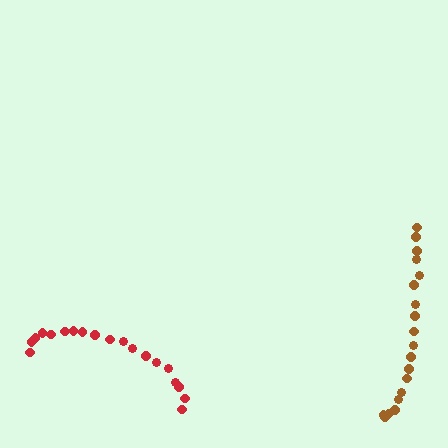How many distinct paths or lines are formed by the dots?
There are 2 distinct paths.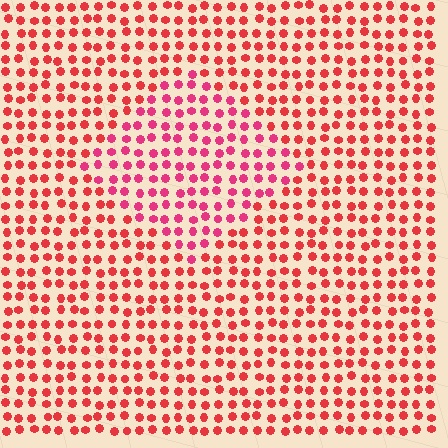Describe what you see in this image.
The image is filled with small red elements in a uniform arrangement. A diamond-shaped region is visible where the elements are tinted to a slightly different hue, forming a subtle color boundary.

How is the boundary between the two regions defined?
The boundary is defined purely by a slight shift in hue (about 23 degrees). Spacing, size, and orientation are identical on both sides.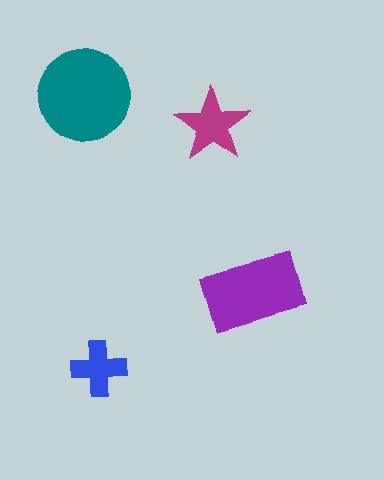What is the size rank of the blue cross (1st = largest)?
4th.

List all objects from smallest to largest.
The blue cross, the magenta star, the purple rectangle, the teal circle.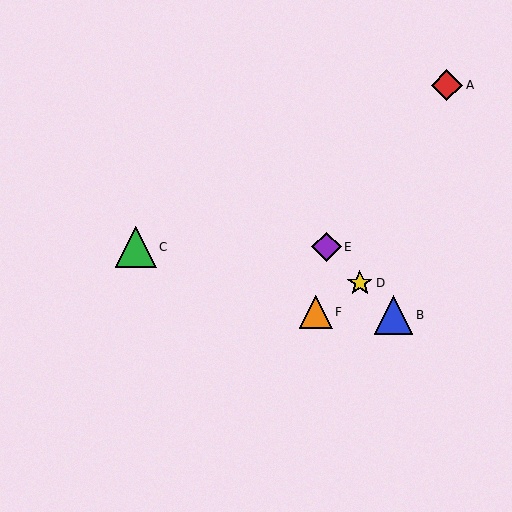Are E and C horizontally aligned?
Yes, both are at y≈247.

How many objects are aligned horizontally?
2 objects (C, E) are aligned horizontally.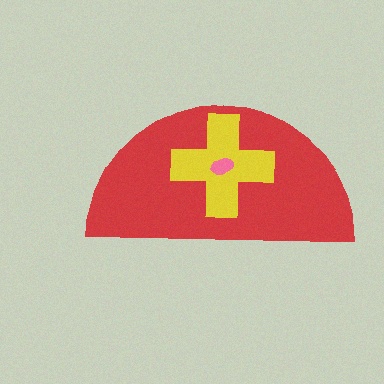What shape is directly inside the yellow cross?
The pink ellipse.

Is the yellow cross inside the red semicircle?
Yes.